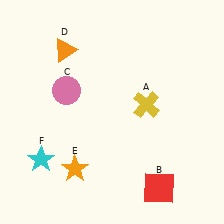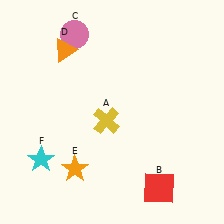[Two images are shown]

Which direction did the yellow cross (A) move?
The yellow cross (A) moved left.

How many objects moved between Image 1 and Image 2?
2 objects moved between the two images.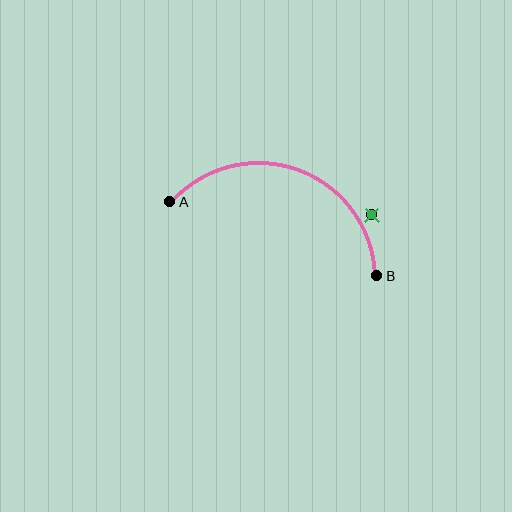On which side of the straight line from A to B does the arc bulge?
The arc bulges above the straight line connecting A and B.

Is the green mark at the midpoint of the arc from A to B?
No — the green mark does not lie on the arc at all. It sits slightly outside the curve.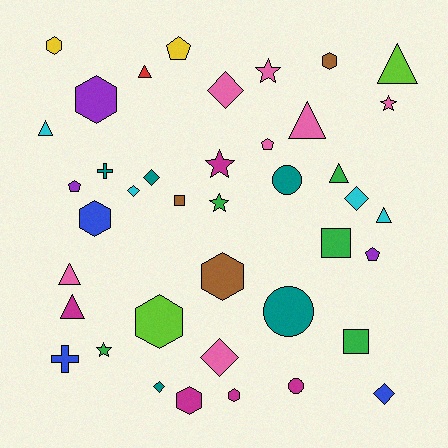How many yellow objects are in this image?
There are 2 yellow objects.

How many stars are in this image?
There are 5 stars.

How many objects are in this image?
There are 40 objects.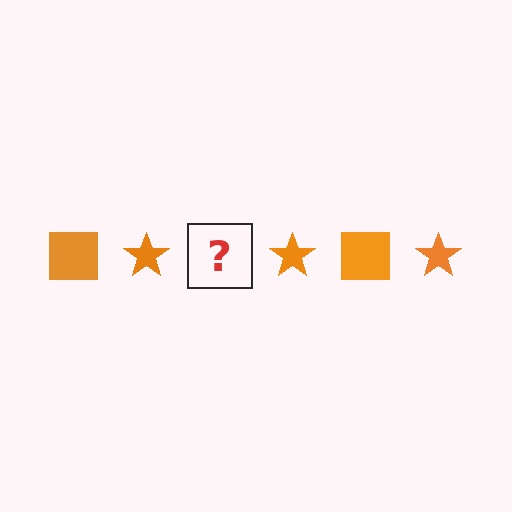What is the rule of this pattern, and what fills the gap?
The rule is that the pattern cycles through square, star shapes in orange. The gap should be filled with an orange square.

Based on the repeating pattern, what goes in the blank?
The blank should be an orange square.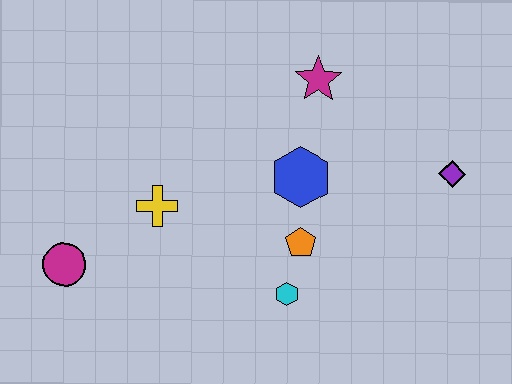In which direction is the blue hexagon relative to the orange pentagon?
The blue hexagon is above the orange pentagon.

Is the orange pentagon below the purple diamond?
Yes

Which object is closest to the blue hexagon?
The orange pentagon is closest to the blue hexagon.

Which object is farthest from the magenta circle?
The purple diamond is farthest from the magenta circle.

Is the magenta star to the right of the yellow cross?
Yes